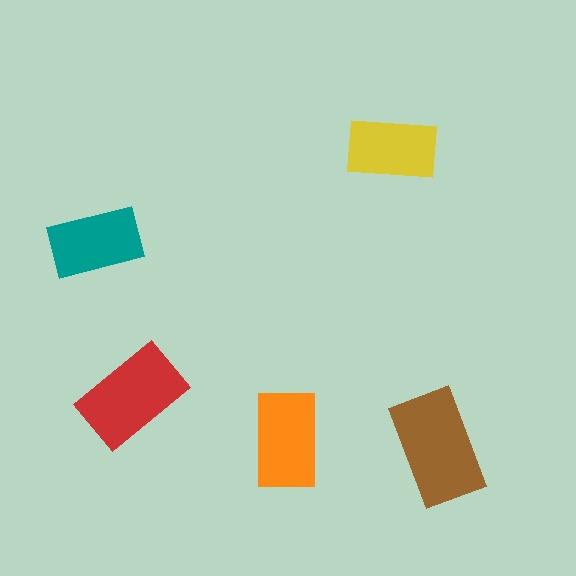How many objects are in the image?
There are 5 objects in the image.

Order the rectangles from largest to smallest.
the brown one, the red one, the orange one, the teal one, the yellow one.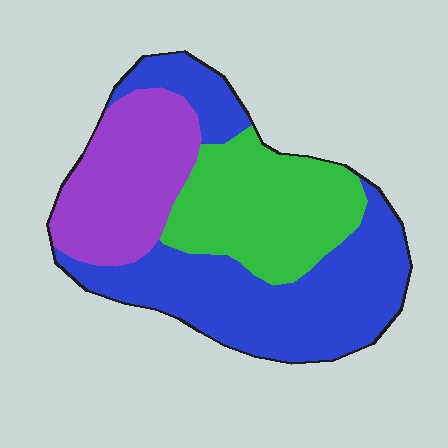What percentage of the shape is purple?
Purple covers around 25% of the shape.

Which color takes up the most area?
Blue, at roughly 45%.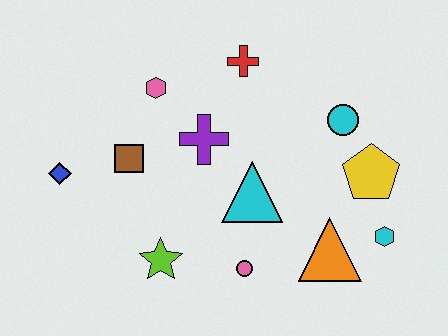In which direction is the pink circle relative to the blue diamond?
The pink circle is to the right of the blue diamond.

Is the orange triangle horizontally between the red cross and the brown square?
No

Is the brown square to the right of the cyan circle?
No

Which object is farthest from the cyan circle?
The blue diamond is farthest from the cyan circle.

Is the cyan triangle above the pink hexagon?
No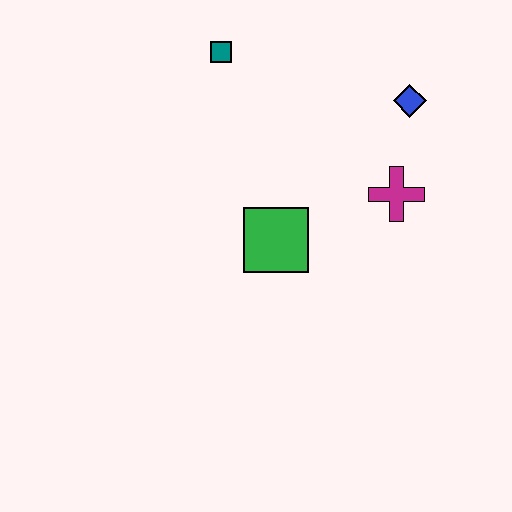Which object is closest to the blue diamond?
The magenta cross is closest to the blue diamond.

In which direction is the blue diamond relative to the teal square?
The blue diamond is to the right of the teal square.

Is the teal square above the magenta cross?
Yes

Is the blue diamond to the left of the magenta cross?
No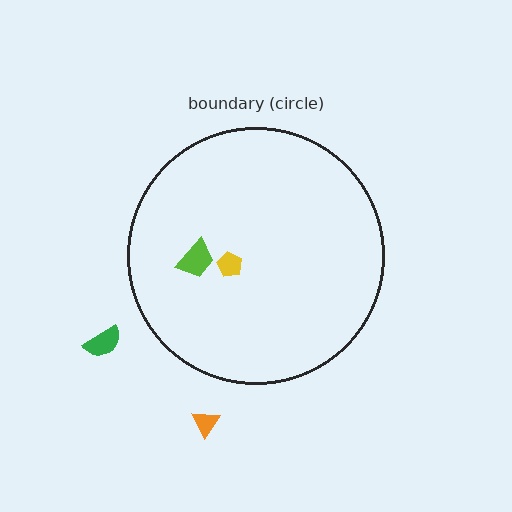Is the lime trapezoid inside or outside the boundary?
Inside.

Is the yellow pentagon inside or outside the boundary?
Inside.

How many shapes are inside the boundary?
2 inside, 2 outside.